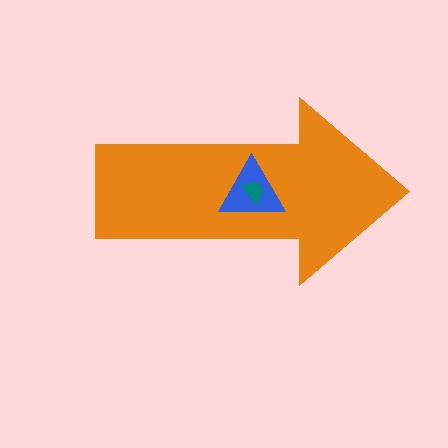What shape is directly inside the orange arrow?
The blue triangle.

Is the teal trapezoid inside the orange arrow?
Yes.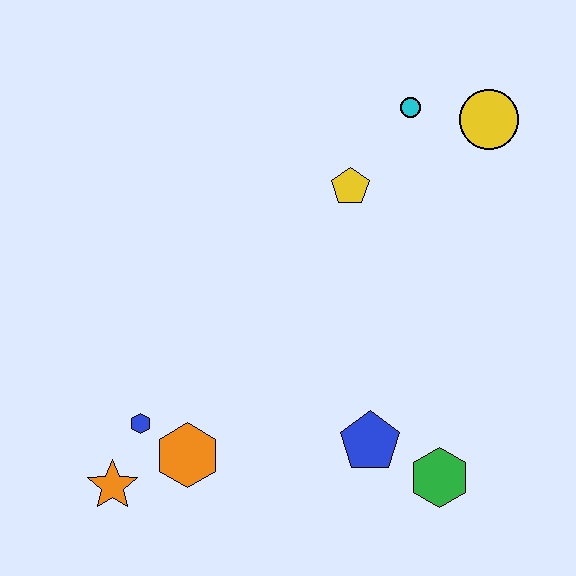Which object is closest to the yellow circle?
The cyan circle is closest to the yellow circle.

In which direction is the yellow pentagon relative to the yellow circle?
The yellow pentagon is to the left of the yellow circle.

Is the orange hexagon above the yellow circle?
No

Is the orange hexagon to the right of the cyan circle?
No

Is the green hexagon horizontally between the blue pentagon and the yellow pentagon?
No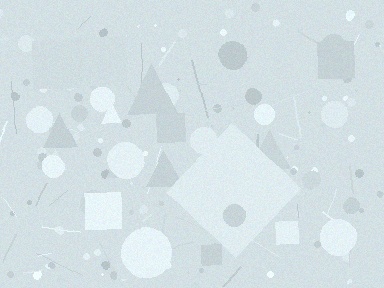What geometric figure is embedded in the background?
A diamond is embedded in the background.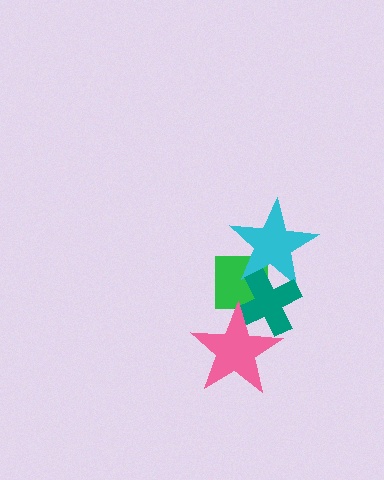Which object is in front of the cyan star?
The teal cross is in front of the cyan star.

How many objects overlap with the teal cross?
3 objects overlap with the teal cross.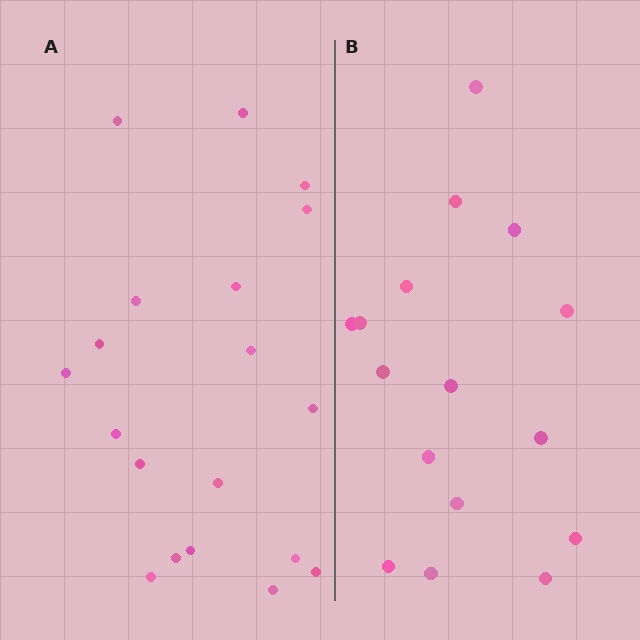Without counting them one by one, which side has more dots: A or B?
Region A (the left region) has more dots.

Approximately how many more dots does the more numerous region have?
Region A has just a few more — roughly 2 or 3 more dots than region B.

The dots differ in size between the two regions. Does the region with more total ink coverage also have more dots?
No. Region B has more total ink coverage because its dots are larger, but region A actually contains more individual dots. Total area can be misleading — the number of items is what matters here.